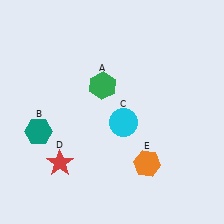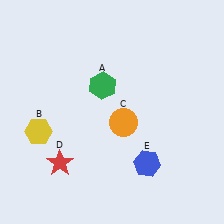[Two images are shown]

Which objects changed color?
B changed from teal to yellow. C changed from cyan to orange. E changed from orange to blue.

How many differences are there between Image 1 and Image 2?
There are 3 differences between the two images.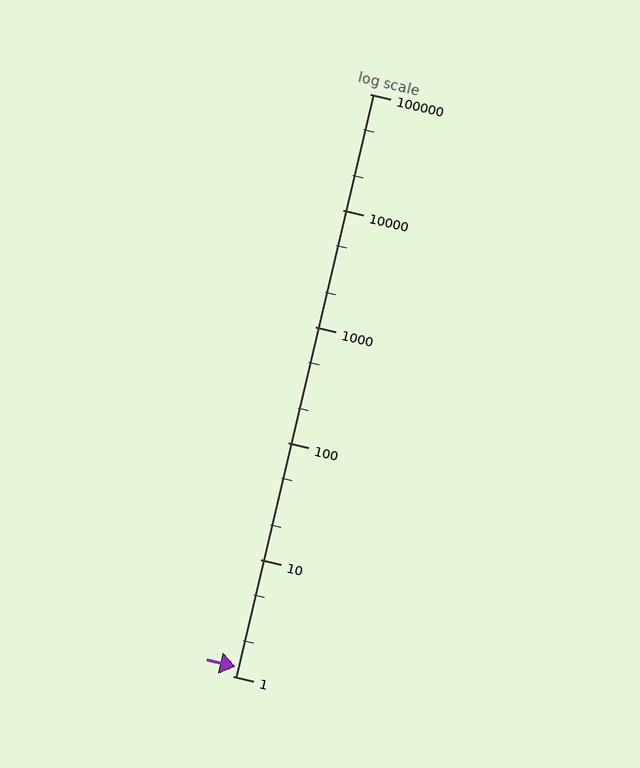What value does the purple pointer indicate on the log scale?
The pointer indicates approximately 1.2.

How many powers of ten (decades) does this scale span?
The scale spans 5 decades, from 1 to 100000.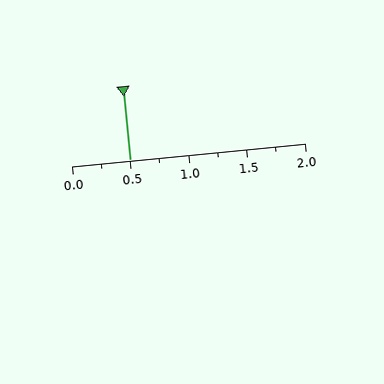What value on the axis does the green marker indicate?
The marker indicates approximately 0.5.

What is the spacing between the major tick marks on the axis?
The major ticks are spaced 0.5 apart.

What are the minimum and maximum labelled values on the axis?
The axis runs from 0.0 to 2.0.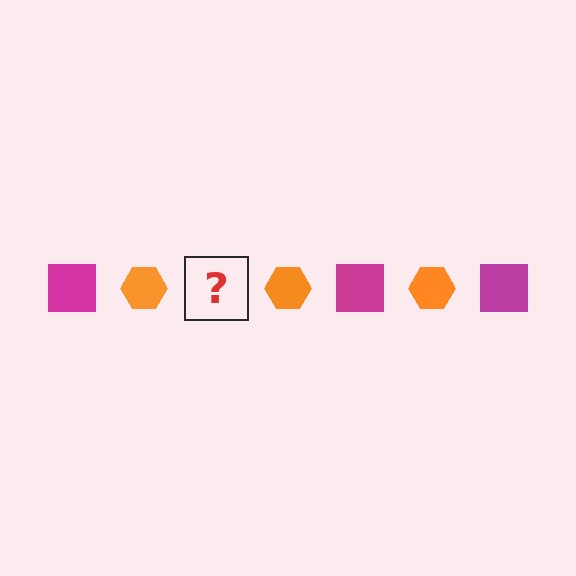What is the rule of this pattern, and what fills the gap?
The rule is that the pattern alternates between magenta square and orange hexagon. The gap should be filled with a magenta square.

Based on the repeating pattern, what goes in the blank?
The blank should be a magenta square.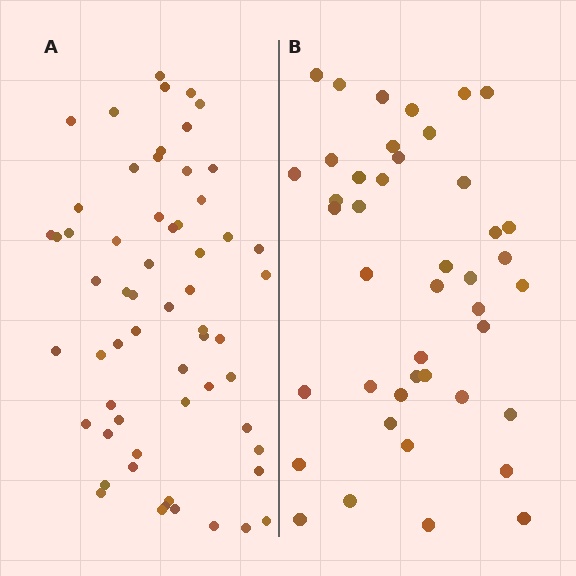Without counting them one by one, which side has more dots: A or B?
Region A (the left region) has more dots.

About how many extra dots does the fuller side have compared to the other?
Region A has approximately 15 more dots than region B.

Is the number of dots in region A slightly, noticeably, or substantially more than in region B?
Region A has noticeably more, but not dramatically so. The ratio is roughly 1.4 to 1.